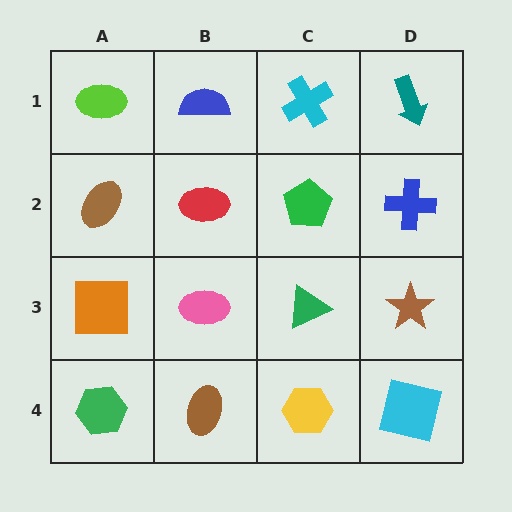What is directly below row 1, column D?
A blue cross.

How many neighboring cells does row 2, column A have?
3.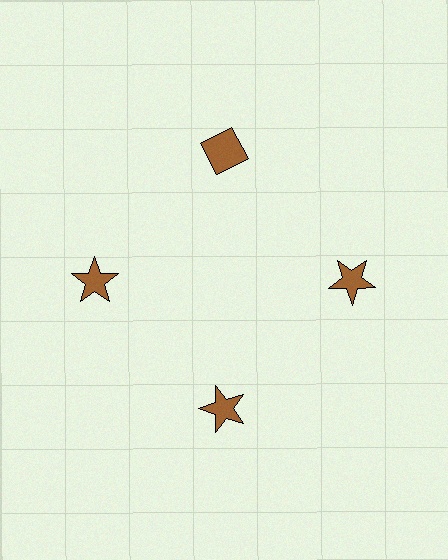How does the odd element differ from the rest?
It has a different shape: diamond instead of star.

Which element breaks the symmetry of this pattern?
The brown diamond at roughly the 12 o'clock position breaks the symmetry. All other shapes are brown stars.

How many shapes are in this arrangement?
There are 4 shapes arranged in a ring pattern.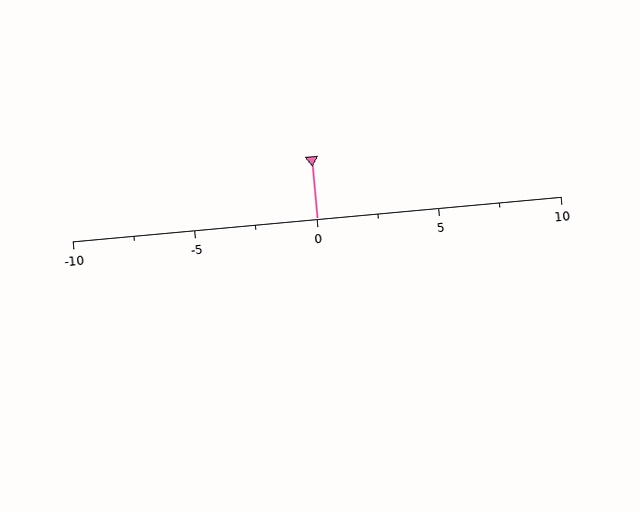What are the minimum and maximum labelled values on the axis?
The axis runs from -10 to 10.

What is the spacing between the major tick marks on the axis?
The major ticks are spaced 5 apart.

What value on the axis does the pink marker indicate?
The marker indicates approximately 0.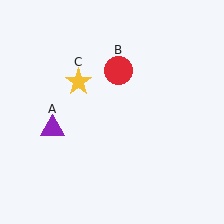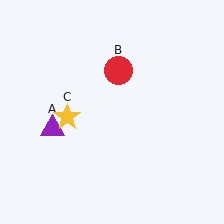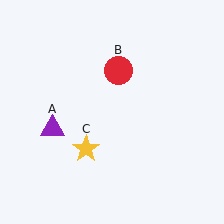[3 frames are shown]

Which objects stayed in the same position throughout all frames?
Purple triangle (object A) and red circle (object B) remained stationary.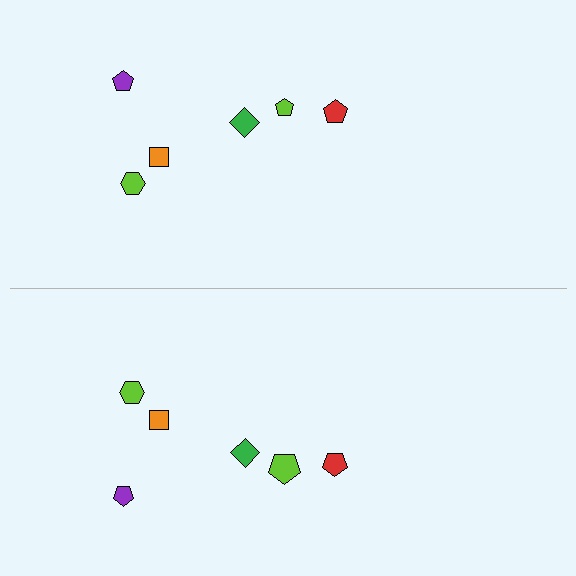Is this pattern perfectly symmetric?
No, the pattern is not perfectly symmetric. The lime pentagon on the bottom side has a different size than its mirror counterpart.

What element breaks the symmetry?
The lime pentagon on the bottom side has a different size than its mirror counterpart.